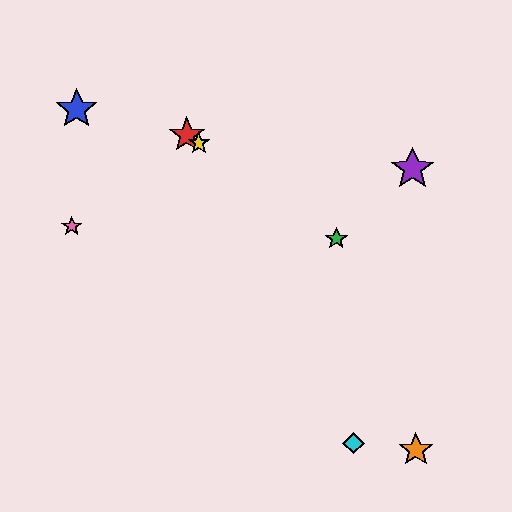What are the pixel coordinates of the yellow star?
The yellow star is at (199, 143).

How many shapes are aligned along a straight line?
3 shapes (the red star, the green star, the yellow star) are aligned along a straight line.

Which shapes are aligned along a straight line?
The red star, the green star, the yellow star are aligned along a straight line.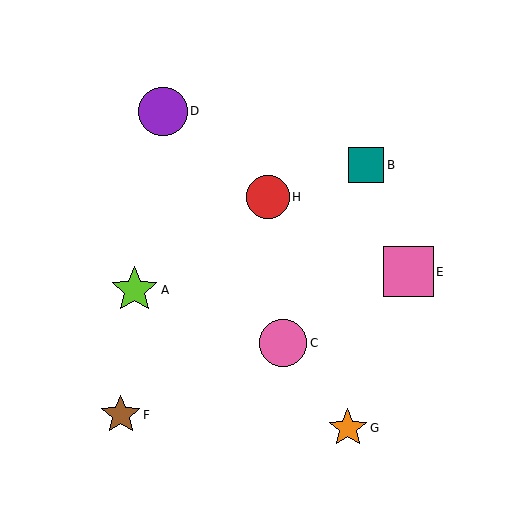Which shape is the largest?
The pink square (labeled E) is the largest.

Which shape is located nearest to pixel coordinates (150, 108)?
The purple circle (labeled D) at (163, 111) is nearest to that location.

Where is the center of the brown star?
The center of the brown star is at (121, 415).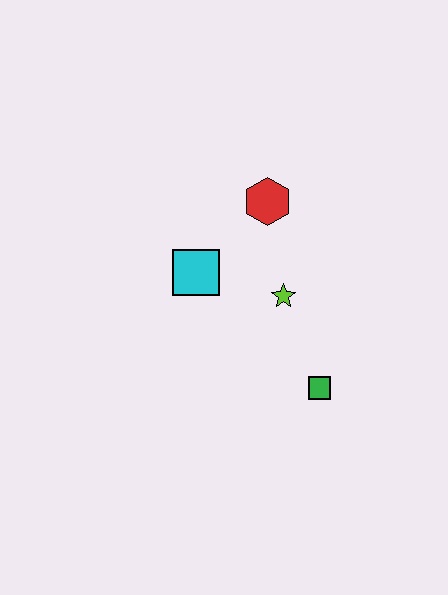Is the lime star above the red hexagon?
No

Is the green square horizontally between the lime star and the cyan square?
No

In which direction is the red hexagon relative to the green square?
The red hexagon is above the green square.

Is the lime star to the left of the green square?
Yes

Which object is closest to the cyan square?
The lime star is closest to the cyan square.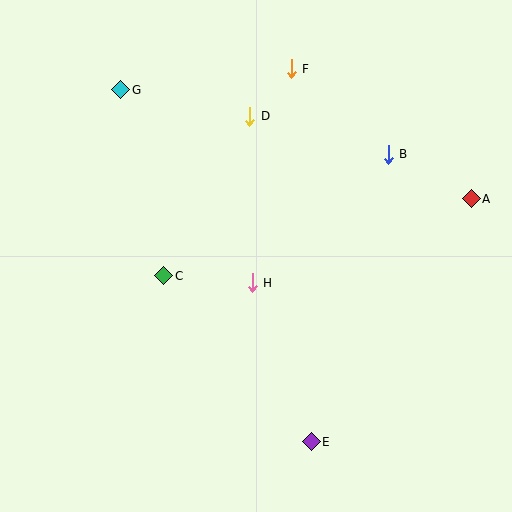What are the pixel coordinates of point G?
Point G is at (121, 90).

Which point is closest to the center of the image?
Point H at (252, 283) is closest to the center.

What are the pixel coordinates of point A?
Point A is at (471, 199).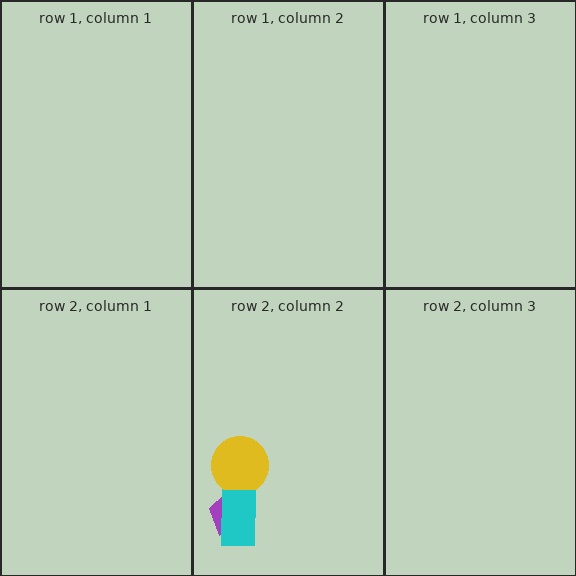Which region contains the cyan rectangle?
The row 2, column 2 region.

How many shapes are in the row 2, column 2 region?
3.